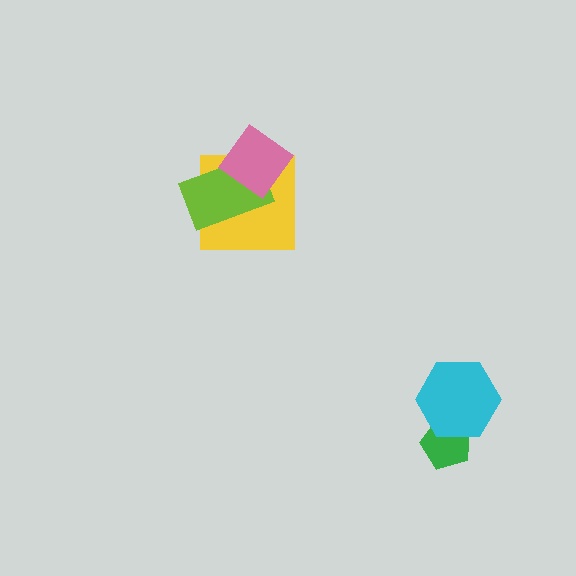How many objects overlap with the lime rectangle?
2 objects overlap with the lime rectangle.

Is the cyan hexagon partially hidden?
No, no other shape covers it.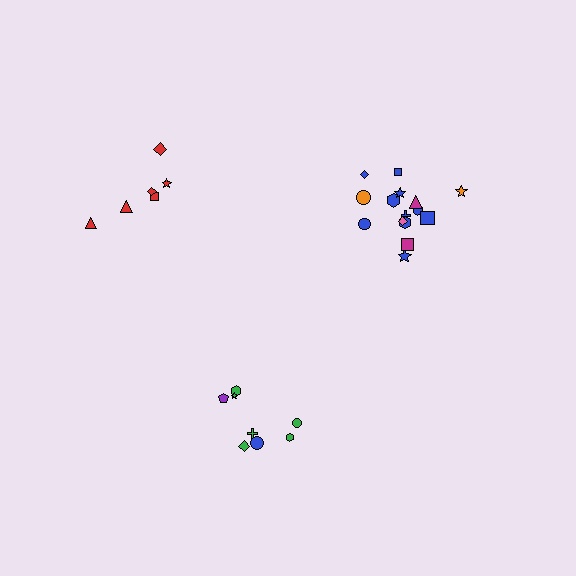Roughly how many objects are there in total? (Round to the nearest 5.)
Roughly 30 objects in total.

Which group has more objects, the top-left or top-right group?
The top-right group.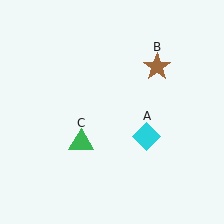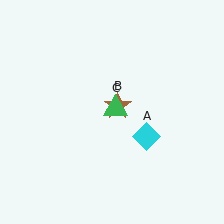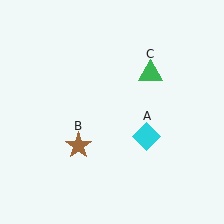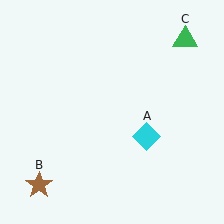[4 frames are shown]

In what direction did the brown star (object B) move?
The brown star (object B) moved down and to the left.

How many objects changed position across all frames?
2 objects changed position: brown star (object B), green triangle (object C).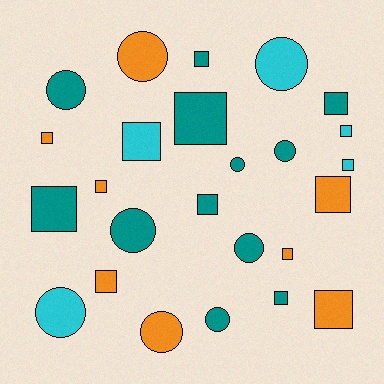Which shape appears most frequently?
Square, with 15 objects.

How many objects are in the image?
There are 25 objects.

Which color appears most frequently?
Teal, with 12 objects.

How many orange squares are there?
There are 6 orange squares.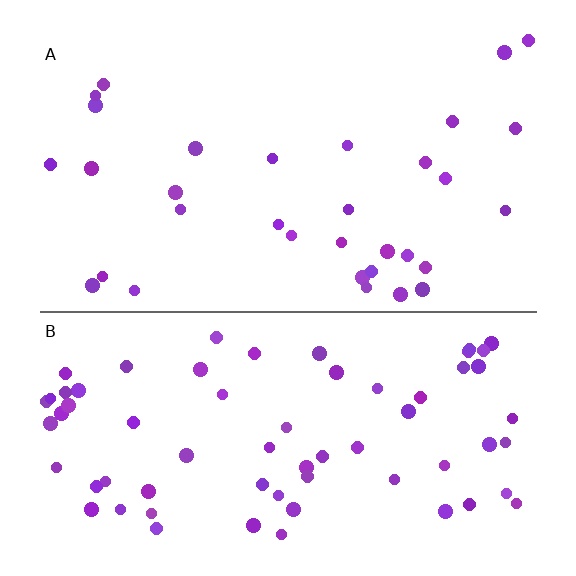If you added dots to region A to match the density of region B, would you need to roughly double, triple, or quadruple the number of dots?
Approximately double.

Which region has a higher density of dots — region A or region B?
B (the bottom).